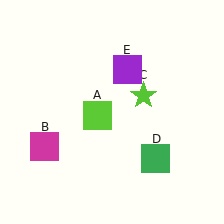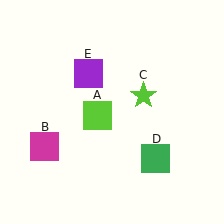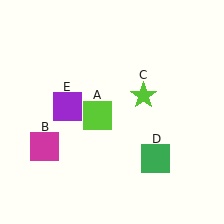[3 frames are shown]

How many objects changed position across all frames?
1 object changed position: purple square (object E).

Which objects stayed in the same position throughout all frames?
Lime square (object A) and magenta square (object B) and lime star (object C) and green square (object D) remained stationary.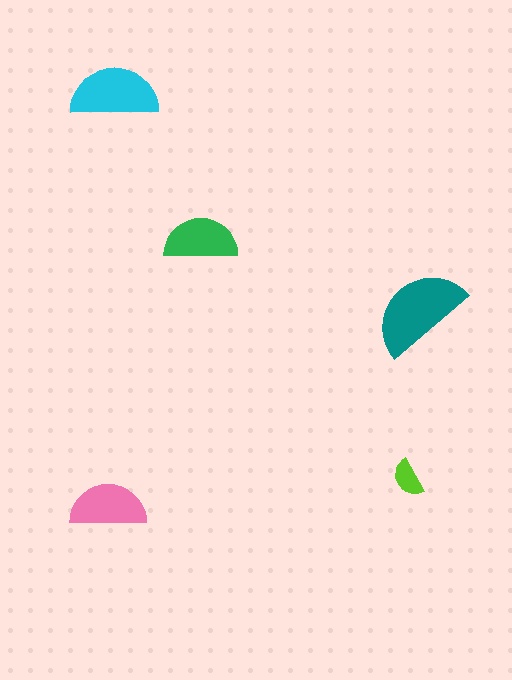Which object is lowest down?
The pink semicircle is bottommost.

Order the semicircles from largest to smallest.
the teal one, the cyan one, the pink one, the green one, the lime one.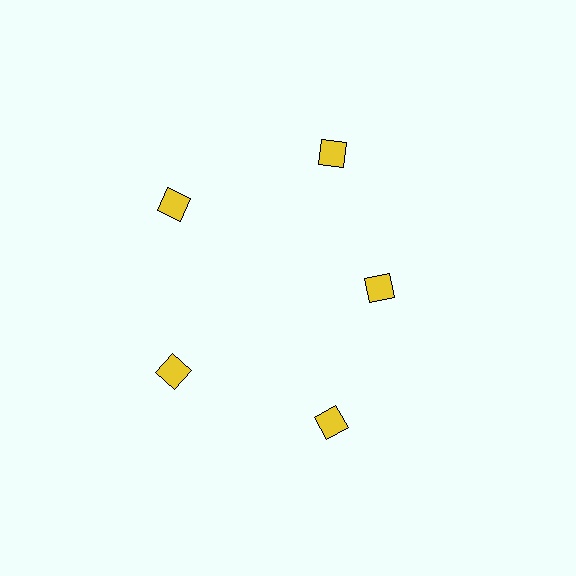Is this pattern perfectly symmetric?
No. The 5 yellow diamonds are arranged in a ring, but one element near the 3 o'clock position is pulled inward toward the center, breaking the 5-fold rotational symmetry.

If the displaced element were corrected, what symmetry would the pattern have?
It would have 5-fold rotational symmetry — the pattern would map onto itself every 72 degrees.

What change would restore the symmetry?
The symmetry would be restored by moving it outward, back onto the ring so that all 5 diamonds sit at equal angles and equal distance from the center.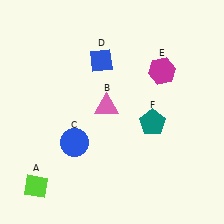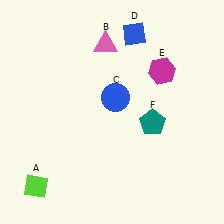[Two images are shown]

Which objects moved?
The objects that moved are: the pink triangle (B), the blue circle (C), the blue diamond (D).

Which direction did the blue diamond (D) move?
The blue diamond (D) moved right.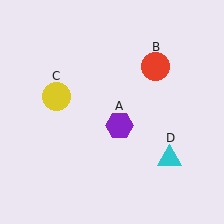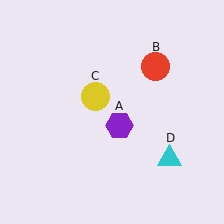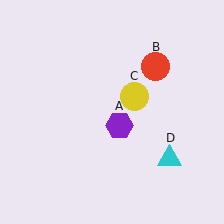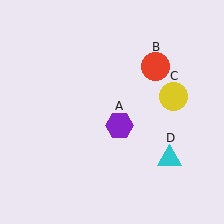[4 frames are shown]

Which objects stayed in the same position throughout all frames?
Purple hexagon (object A) and red circle (object B) and cyan triangle (object D) remained stationary.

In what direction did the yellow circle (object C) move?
The yellow circle (object C) moved right.